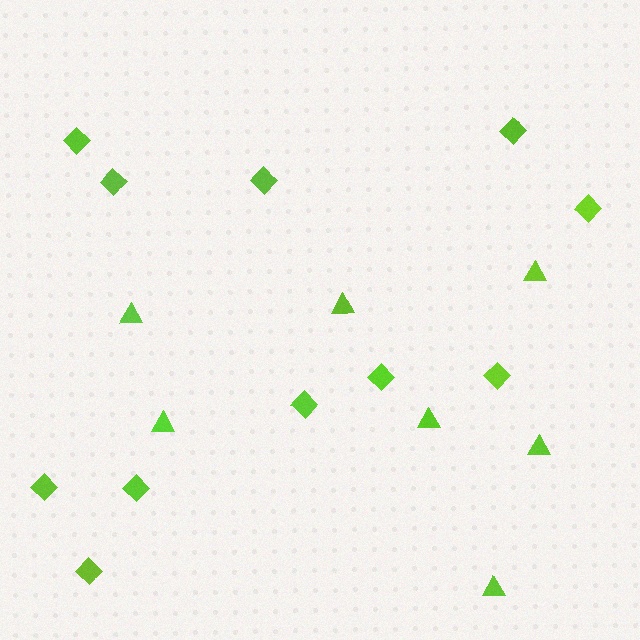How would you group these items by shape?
There are 2 groups: one group of triangles (7) and one group of diamonds (11).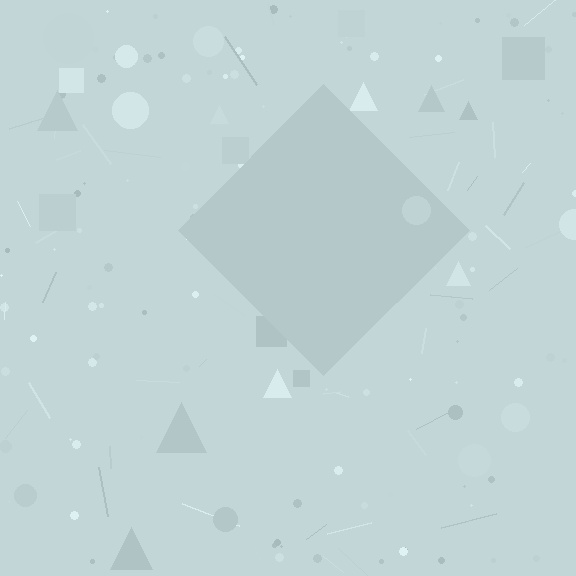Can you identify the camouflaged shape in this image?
The camouflaged shape is a diamond.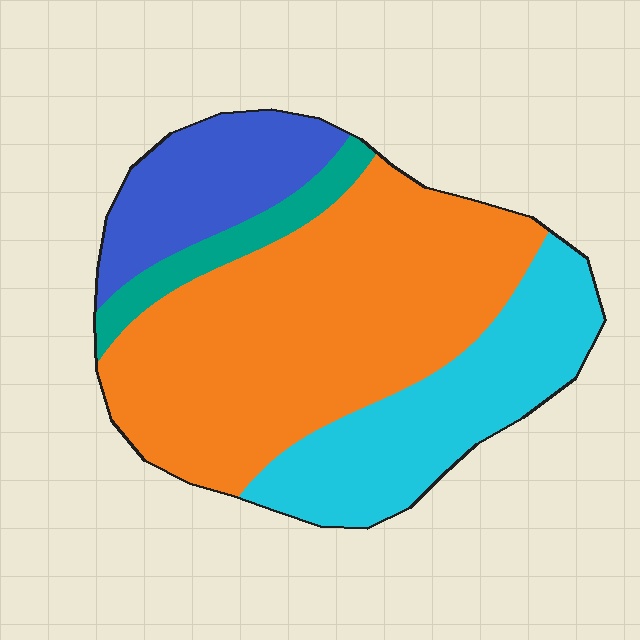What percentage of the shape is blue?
Blue takes up less than a sixth of the shape.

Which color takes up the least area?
Teal, at roughly 5%.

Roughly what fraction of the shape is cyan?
Cyan takes up about one quarter (1/4) of the shape.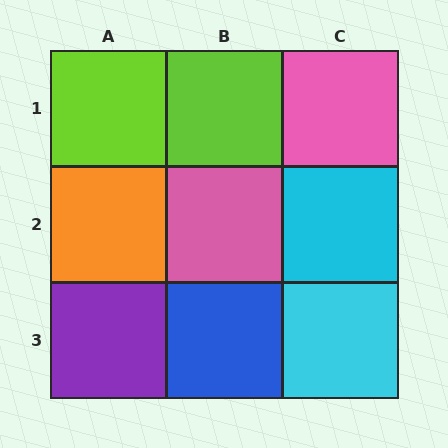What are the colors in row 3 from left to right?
Purple, blue, cyan.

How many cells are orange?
1 cell is orange.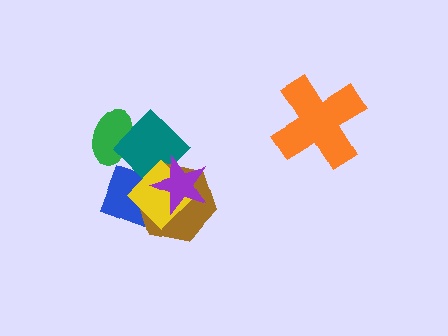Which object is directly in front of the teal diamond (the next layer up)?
The brown hexagon is directly in front of the teal diamond.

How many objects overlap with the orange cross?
0 objects overlap with the orange cross.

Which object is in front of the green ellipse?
The teal diamond is in front of the green ellipse.